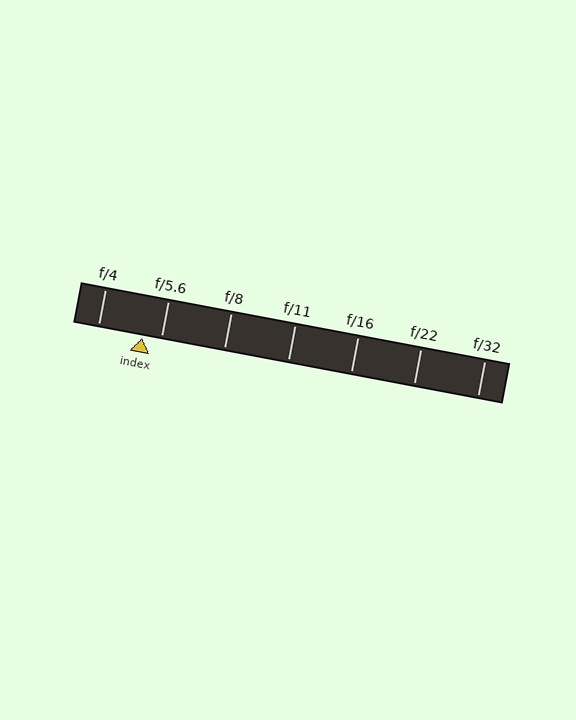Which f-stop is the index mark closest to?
The index mark is closest to f/5.6.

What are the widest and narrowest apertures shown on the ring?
The widest aperture shown is f/4 and the narrowest is f/32.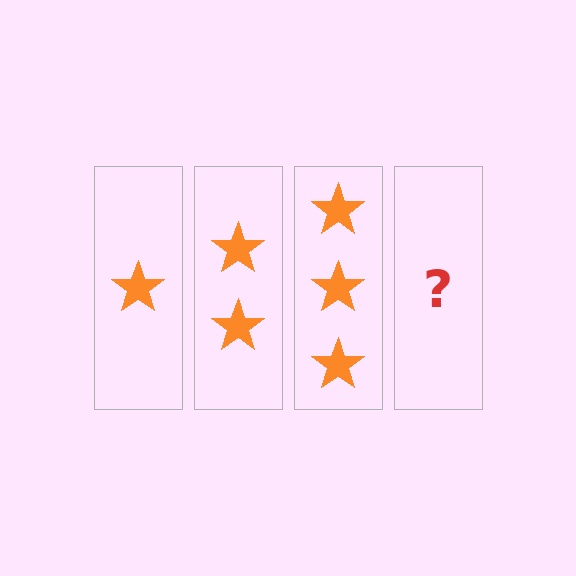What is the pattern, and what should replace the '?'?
The pattern is that each step adds one more star. The '?' should be 4 stars.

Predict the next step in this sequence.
The next step is 4 stars.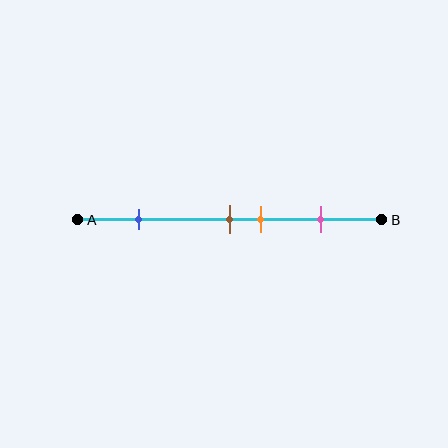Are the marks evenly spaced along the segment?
No, the marks are not evenly spaced.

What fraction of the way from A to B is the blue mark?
The blue mark is approximately 20% (0.2) of the way from A to B.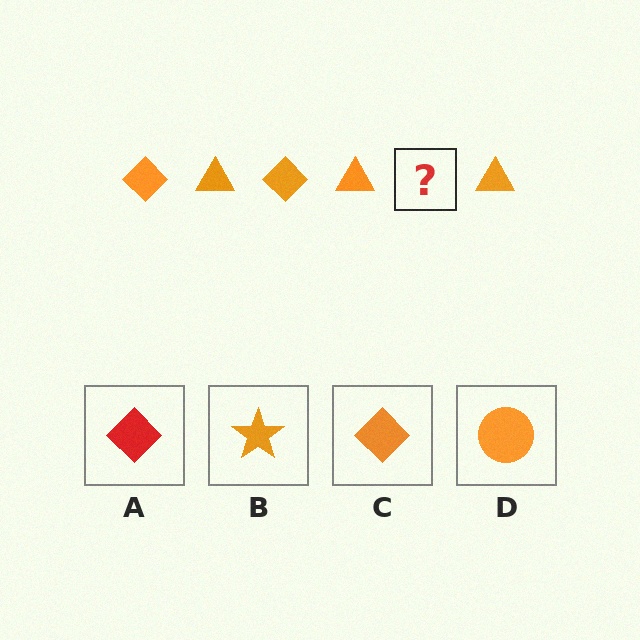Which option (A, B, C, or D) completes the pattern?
C.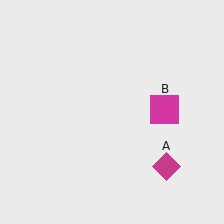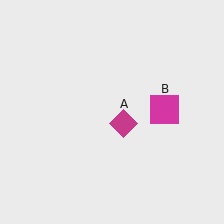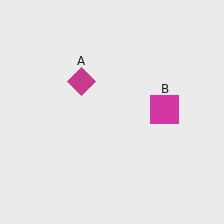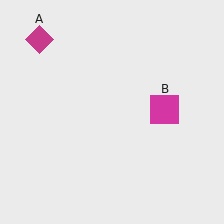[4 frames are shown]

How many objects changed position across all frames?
1 object changed position: magenta diamond (object A).